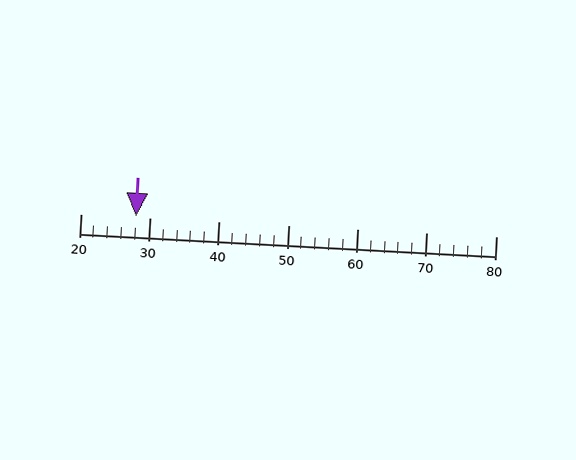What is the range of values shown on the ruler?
The ruler shows values from 20 to 80.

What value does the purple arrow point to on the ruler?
The purple arrow points to approximately 28.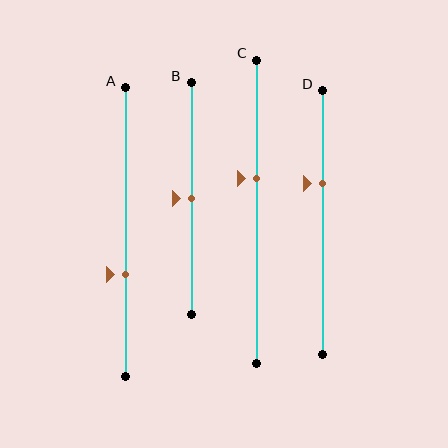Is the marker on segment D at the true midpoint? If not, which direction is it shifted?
No, the marker on segment D is shifted upward by about 15% of the segment length.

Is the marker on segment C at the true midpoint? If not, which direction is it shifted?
No, the marker on segment C is shifted upward by about 11% of the segment length.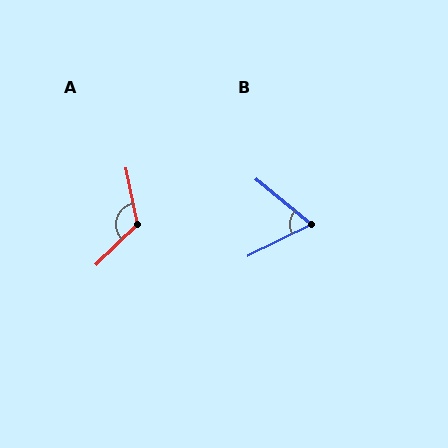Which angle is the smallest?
B, at approximately 65 degrees.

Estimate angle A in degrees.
Approximately 123 degrees.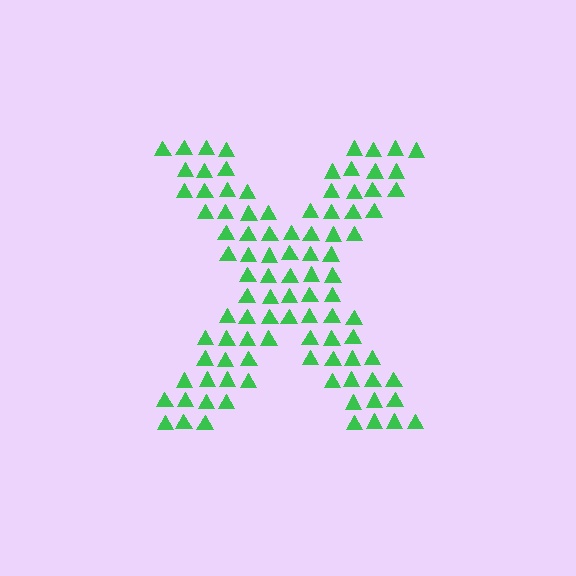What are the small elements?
The small elements are triangles.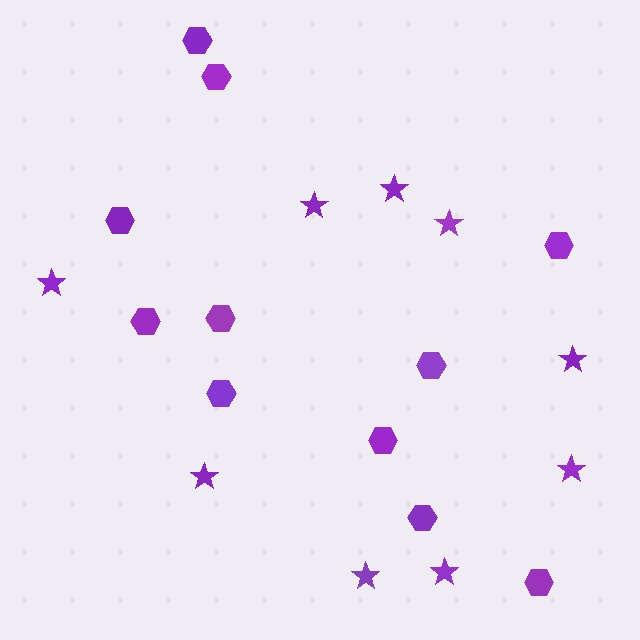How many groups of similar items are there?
There are 2 groups: one group of hexagons (11) and one group of stars (9).